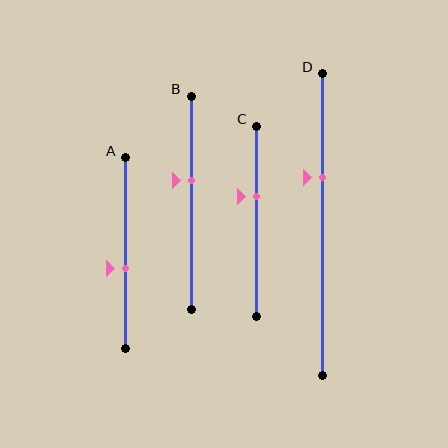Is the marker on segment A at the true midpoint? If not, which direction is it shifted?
No, the marker on segment A is shifted downward by about 8% of the segment length.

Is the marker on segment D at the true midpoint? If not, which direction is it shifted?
No, the marker on segment D is shifted upward by about 15% of the segment length.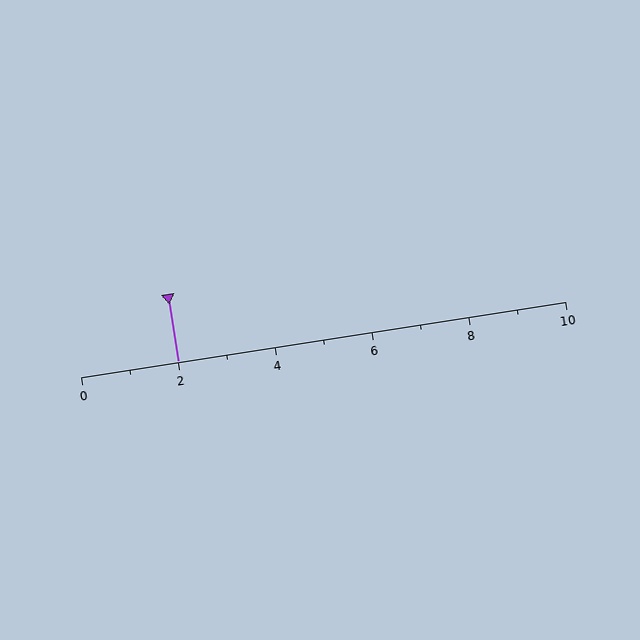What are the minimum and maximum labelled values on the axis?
The axis runs from 0 to 10.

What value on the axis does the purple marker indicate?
The marker indicates approximately 2.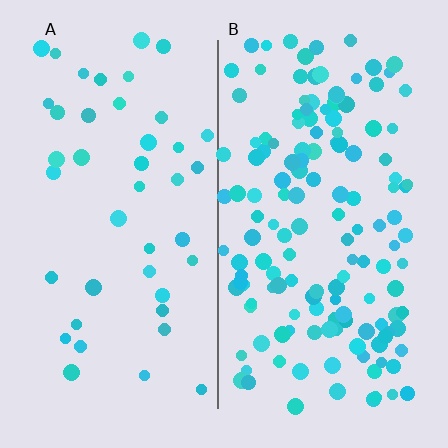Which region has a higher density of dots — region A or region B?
B (the right).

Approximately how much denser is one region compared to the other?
Approximately 3.4× — region B over region A.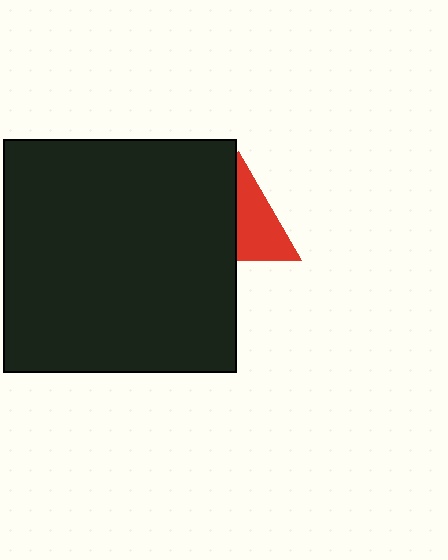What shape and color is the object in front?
The object in front is a black square.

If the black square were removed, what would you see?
You would see the complete red triangle.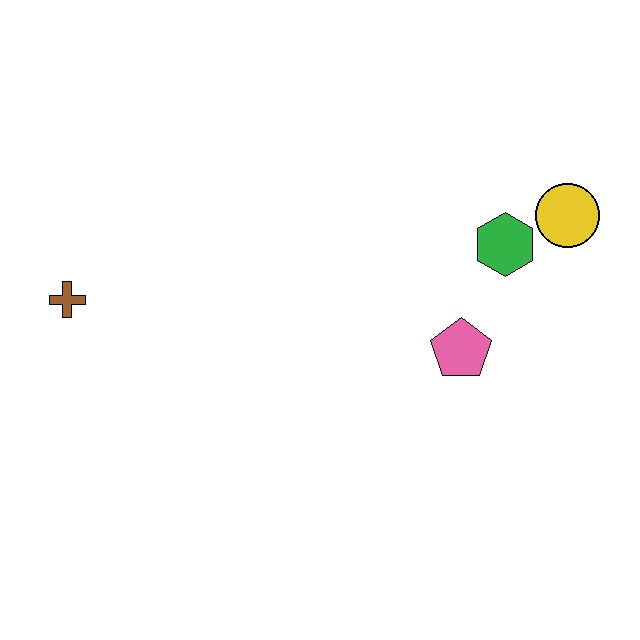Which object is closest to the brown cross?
The pink pentagon is closest to the brown cross.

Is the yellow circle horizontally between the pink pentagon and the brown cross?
No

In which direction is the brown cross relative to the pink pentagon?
The brown cross is to the left of the pink pentagon.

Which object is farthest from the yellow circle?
The brown cross is farthest from the yellow circle.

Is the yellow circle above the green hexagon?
Yes